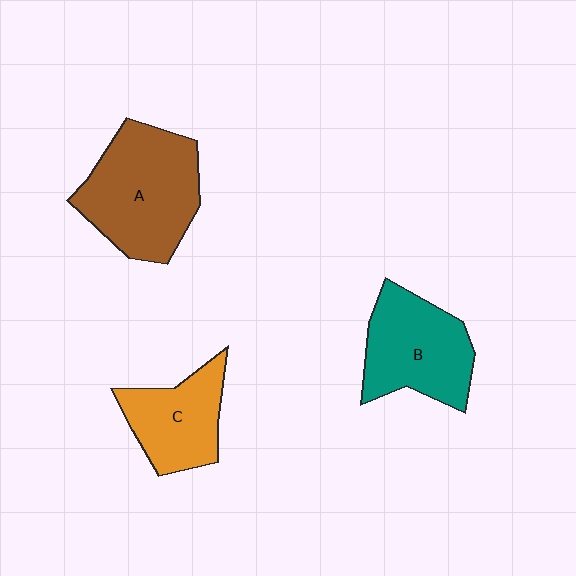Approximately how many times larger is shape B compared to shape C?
Approximately 1.2 times.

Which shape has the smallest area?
Shape C (orange).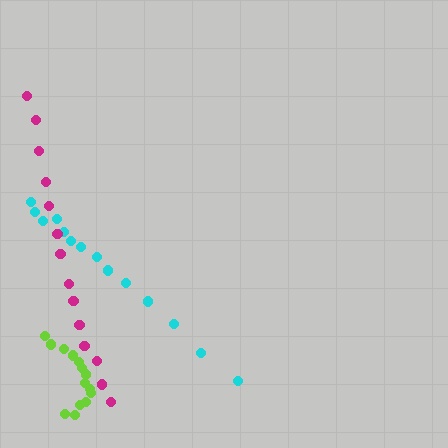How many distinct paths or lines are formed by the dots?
There are 3 distinct paths.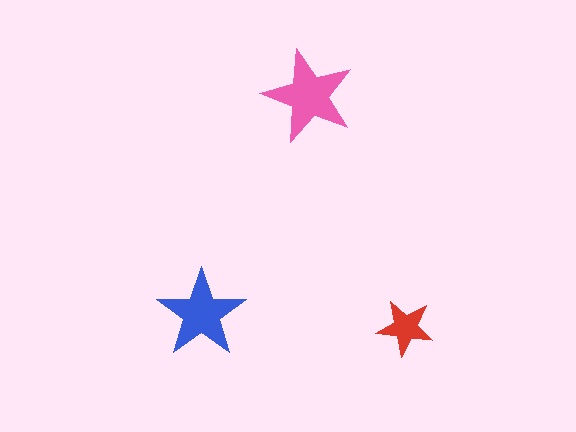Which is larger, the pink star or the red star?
The pink one.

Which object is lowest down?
The red star is bottommost.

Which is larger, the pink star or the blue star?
The pink one.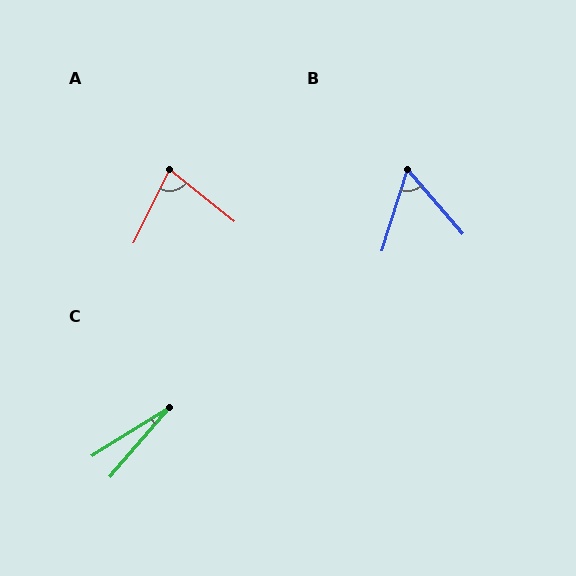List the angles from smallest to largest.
C (17°), B (58°), A (78°).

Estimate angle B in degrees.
Approximately 58 degrees.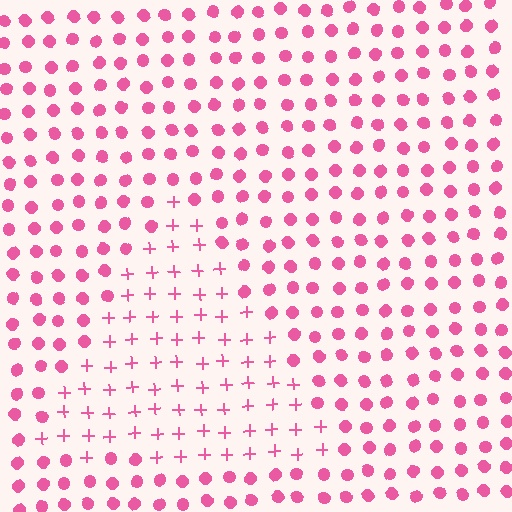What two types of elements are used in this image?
The image uses plus signs inside the triangle region and circles outside it.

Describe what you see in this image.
The image is filled with small pink elements arranged in a uniform grid. A triangle-shaped region contains plus signs, while the surrounding area contains circles. The boundary is defined purely by the change in element shape.